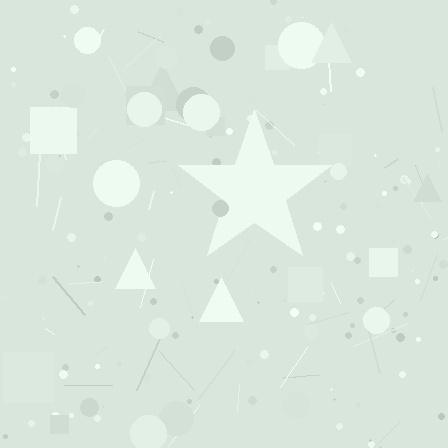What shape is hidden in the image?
A star is hidden in the image.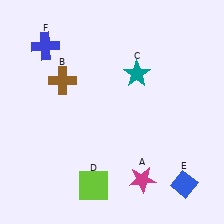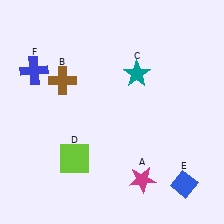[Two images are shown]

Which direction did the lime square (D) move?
The lime square (D) moved up.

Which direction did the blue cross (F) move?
The blue cross (F) moved down.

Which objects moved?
The objects that moved are: the lime square (D), the blue cross (F).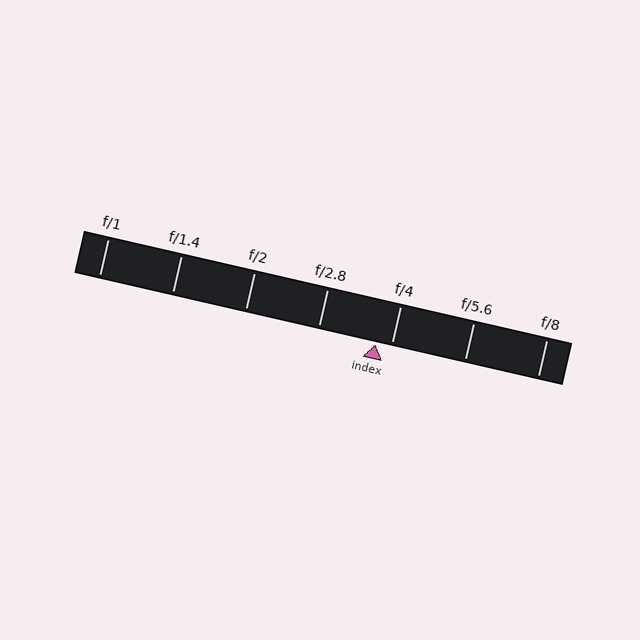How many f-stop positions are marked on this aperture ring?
There are 7 f-stop positions marked.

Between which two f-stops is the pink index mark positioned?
The index mark is between f/2.8 and f/4.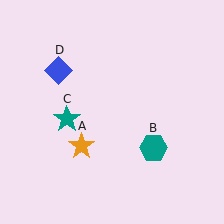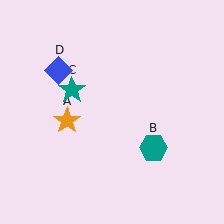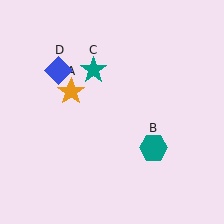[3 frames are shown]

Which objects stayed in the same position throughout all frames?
Teal hexagon (object B) and blue diamond (object D) remained stationary.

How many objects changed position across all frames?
2 objects changed position: orange star (object A), teal star (object C).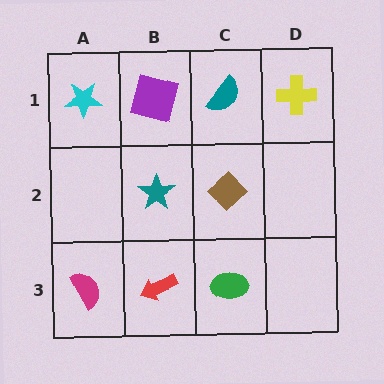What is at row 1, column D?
A yellow cross.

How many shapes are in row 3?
3 shapes.